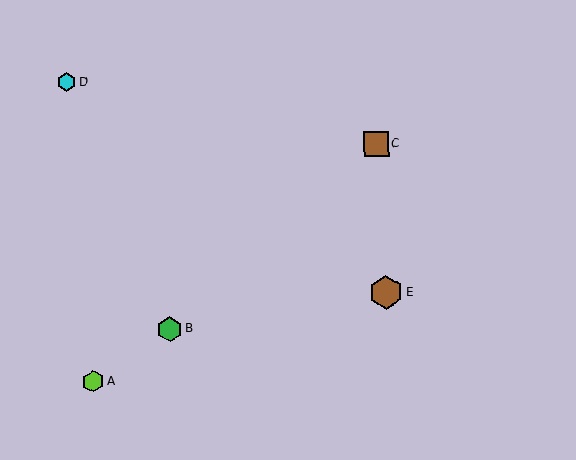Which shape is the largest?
The brown hexagon (labeled E) is the largest.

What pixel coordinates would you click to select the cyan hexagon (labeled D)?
Click at (67, 82) to select the cyan hexagon D.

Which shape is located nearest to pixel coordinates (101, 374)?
The lime hexagon (labeled A) at (93, 381) is nearest to that location.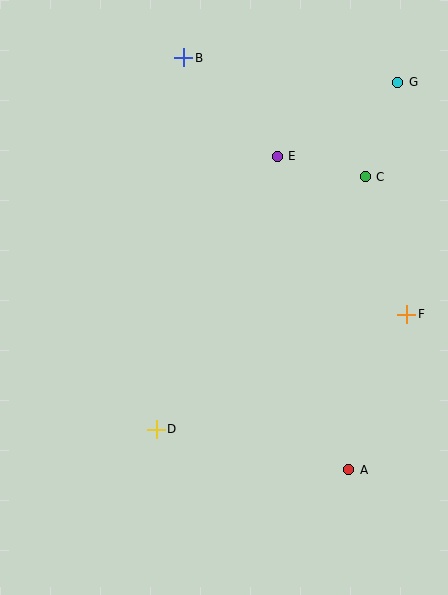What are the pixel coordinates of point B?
Point B is at (184, 58).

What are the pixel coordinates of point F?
Point F is at (407, 314).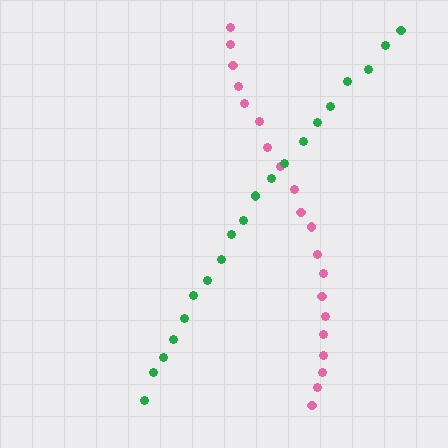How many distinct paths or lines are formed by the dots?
There are 2 distinct paths.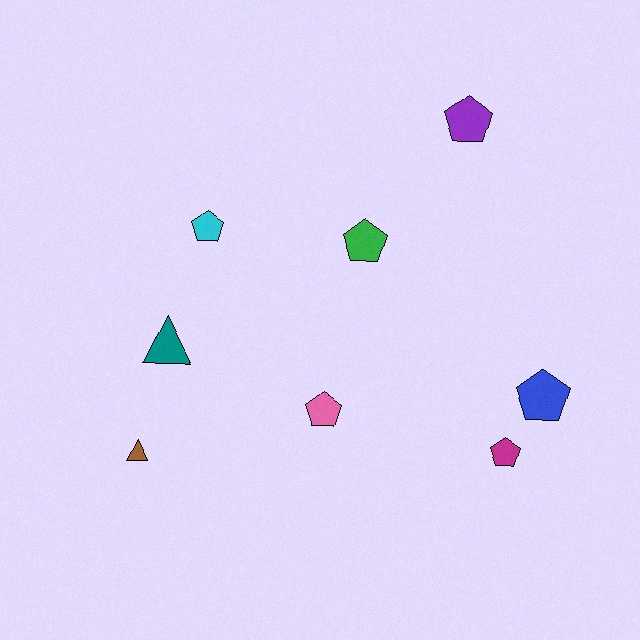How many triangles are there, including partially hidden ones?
There are 2 triangles.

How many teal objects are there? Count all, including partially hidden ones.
There is 1 teal object.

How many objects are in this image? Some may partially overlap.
There are 8 objects.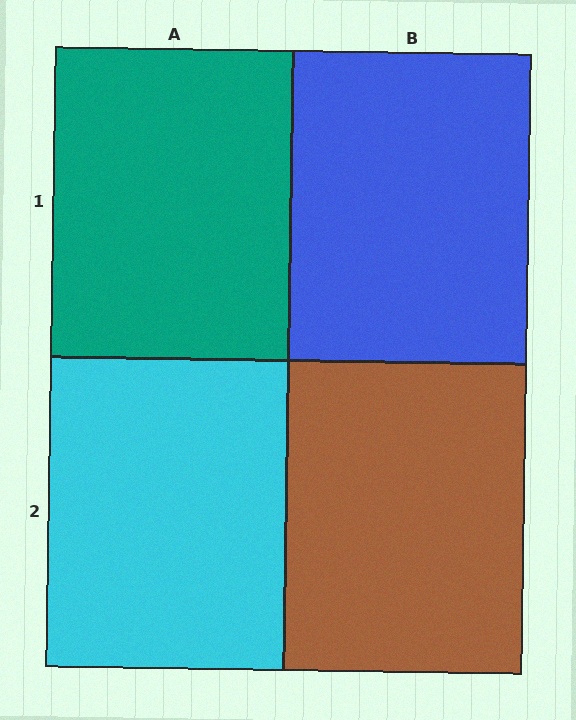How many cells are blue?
1 cell is blue.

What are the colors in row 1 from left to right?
Teal, blue.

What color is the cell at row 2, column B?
Brown.